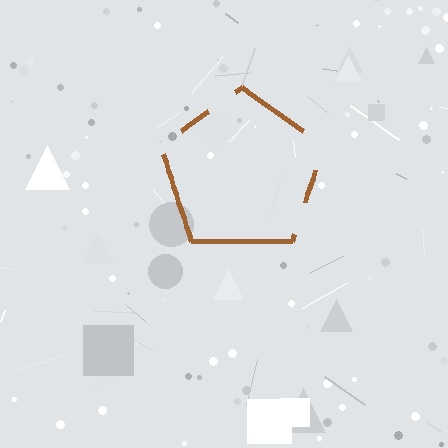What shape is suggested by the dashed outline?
The dashed outline suggests a pentagon.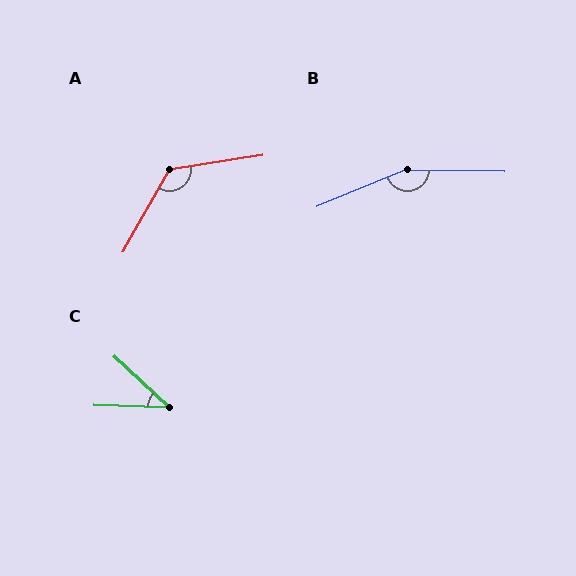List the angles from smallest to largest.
C (41°), A (128°), B (156°).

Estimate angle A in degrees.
Approximately 128 degrees.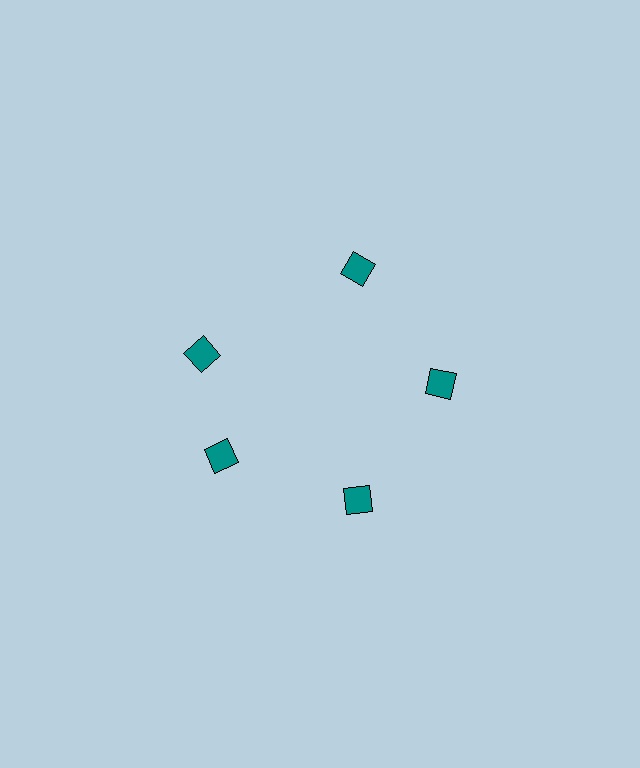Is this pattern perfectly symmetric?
No. The 5 teal squares are arranged in a ring, but one element near the 10 o'clock position is rotated out of alignment along the ring, breaking the 5-fold rotational symmetry.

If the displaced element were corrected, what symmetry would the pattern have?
It would have 5-fold rotational symmetry — the pattern would map onto itself every 72 degrees.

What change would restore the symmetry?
The symmetry would be restored by rotating it back into even spacing with its neighbors so that all 5 squares sit at equal angles and equal distance from the center.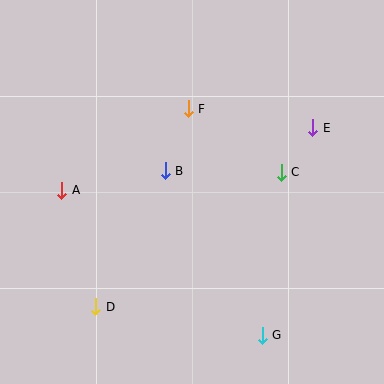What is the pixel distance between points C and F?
The distance between C and F is 113 pixels.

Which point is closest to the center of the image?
Point B at (165, 171) is closest to the center.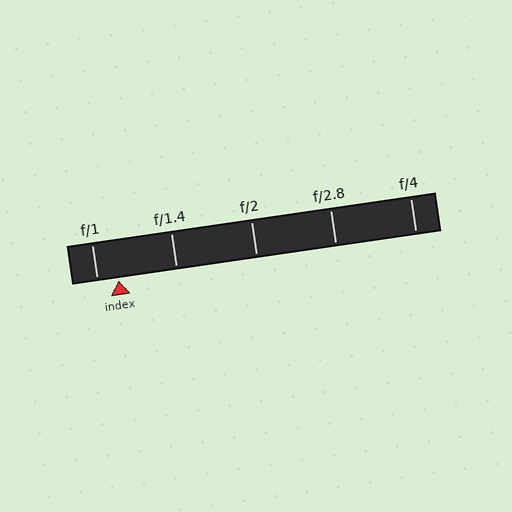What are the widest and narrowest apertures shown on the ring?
The widest aperture shown is f/1 and the narrowest is f/4.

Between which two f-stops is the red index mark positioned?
The index mark is between f/1 and f/1.4.